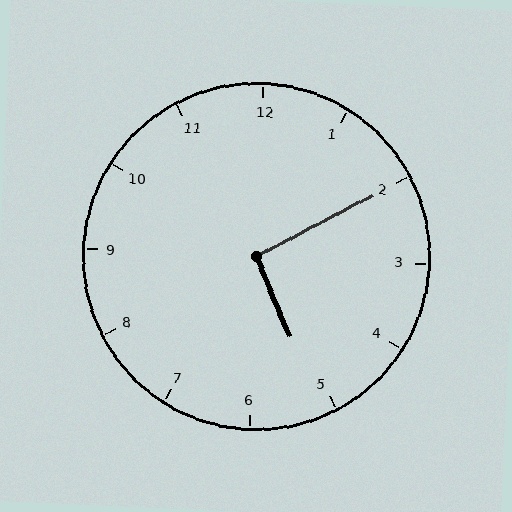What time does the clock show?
5:10.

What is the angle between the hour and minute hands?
Approximately 95 degrees.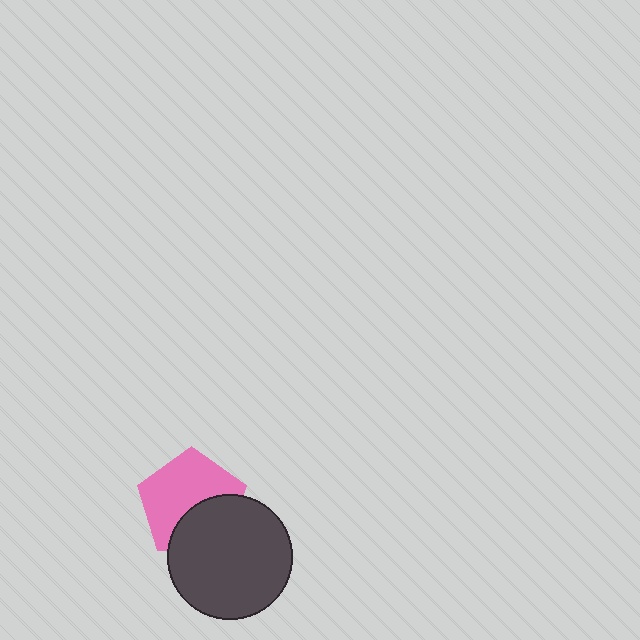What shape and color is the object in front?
The object in front is a dark gray circle.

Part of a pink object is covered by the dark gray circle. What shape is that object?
It is a pentagon.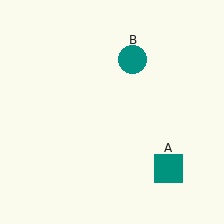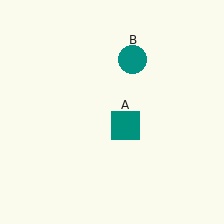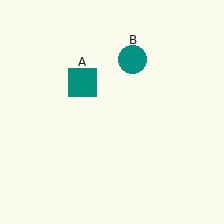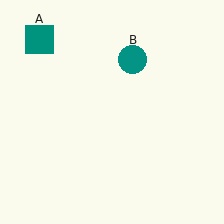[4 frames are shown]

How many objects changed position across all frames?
1 object changed position: teal square (object A).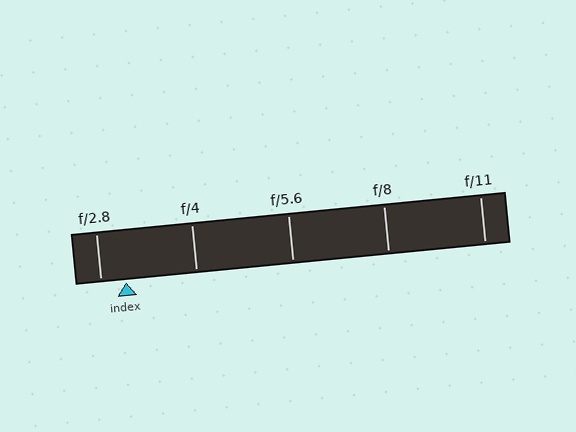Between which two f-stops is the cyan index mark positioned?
The index mark is between f/2.8 and f/4.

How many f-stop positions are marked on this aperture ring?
There are 5 f-stop positions marked.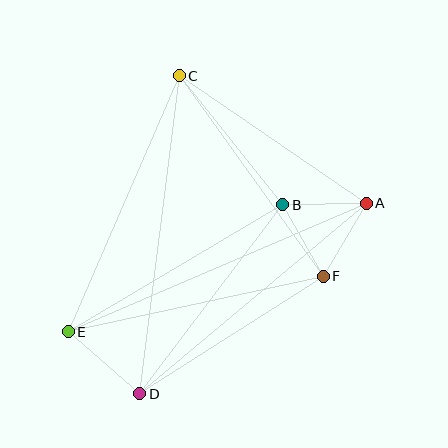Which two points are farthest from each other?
Points A and E are farthest from each other.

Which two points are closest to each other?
Points B and F are closest to each other.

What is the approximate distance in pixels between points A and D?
The distance between A and D is approximately 296 pixels.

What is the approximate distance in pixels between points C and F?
The distance between C and F is approximately 247 pixels.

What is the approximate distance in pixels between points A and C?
The distance between A and C is approximately 226 pixels.